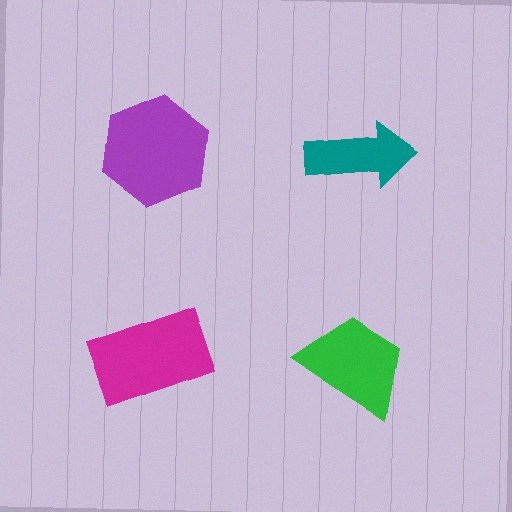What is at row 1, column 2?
A teal arrow.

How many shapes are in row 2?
2 shapes.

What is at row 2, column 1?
A magenta rectangle.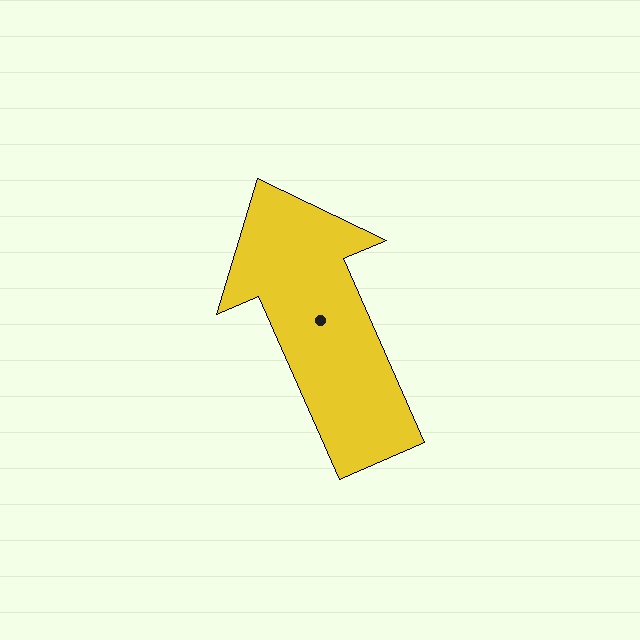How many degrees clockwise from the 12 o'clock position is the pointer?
Approximately 336 degrees.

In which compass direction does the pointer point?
Northwest.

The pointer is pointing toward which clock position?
Roughly 11 o'clock.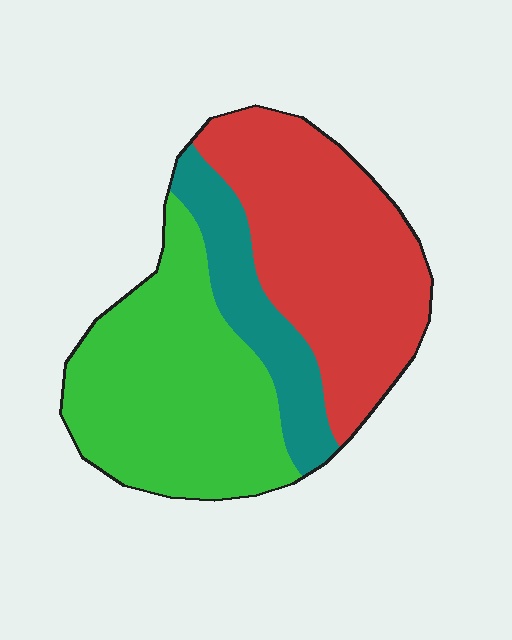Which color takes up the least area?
Teal, at roughly 15%.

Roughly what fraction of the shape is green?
Green takes up about two fifths (2/5) of the shape.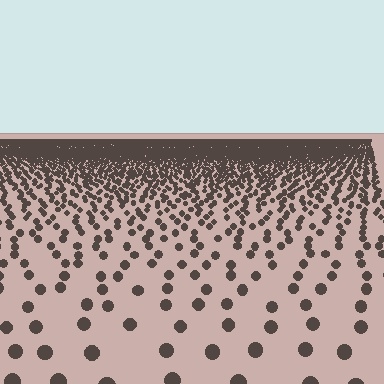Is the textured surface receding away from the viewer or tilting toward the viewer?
The surface is receding away from the viewer. Texture elements get smaller and denser toward the top.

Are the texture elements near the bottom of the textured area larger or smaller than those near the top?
Larger. Near the bottom, elements are closer to the viewer and appear at a bigger on-screen size.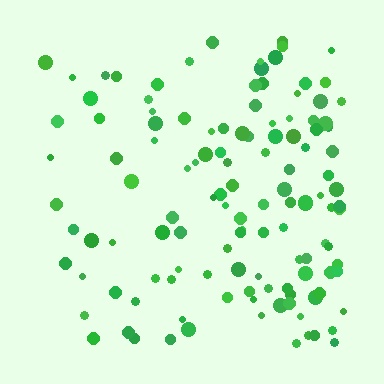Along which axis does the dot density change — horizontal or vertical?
Horizontal.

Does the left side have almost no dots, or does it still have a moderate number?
Still a moderate number, just noticeably fewer than the right.